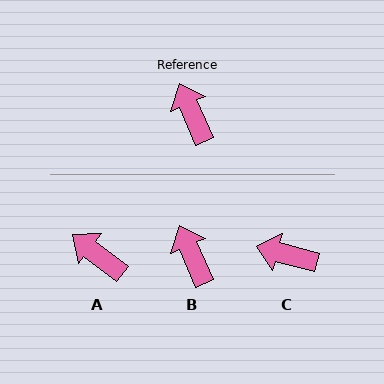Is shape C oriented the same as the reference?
No, it is off by about 52 degrees.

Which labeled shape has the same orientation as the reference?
B.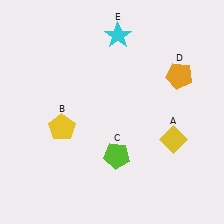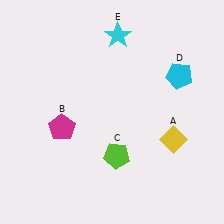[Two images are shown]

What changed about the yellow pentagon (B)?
In Image 1, B is yellow. In Image 2, it changed to magenta.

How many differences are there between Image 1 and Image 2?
There are 2 differences between the two images.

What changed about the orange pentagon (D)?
In Image 1, D is orange. In Image 2, it changed to cyan.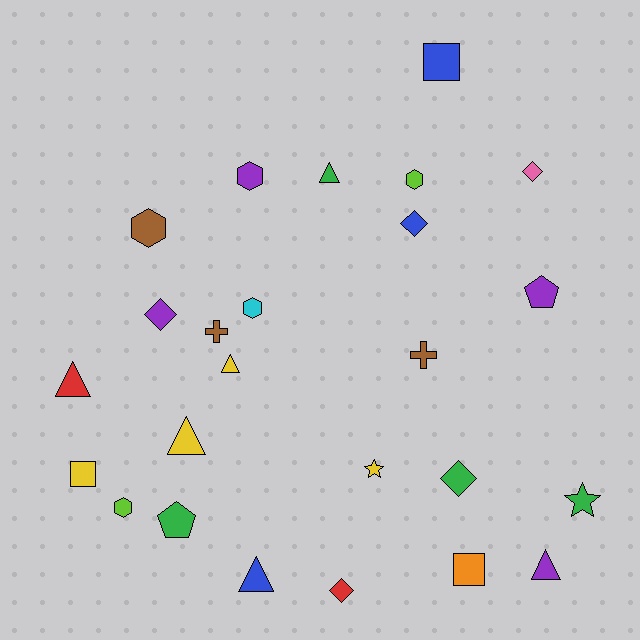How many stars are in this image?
There are 2 stars.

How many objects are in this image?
There are 25 objects.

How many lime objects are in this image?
There are 2 lime objects.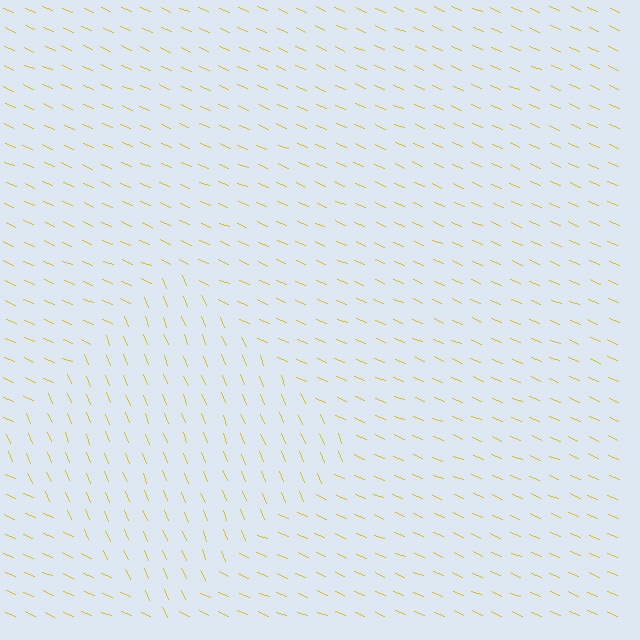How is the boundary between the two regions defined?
The boundary is defined purely by a change in line orientation (approximately 45 degrees difference). All lines are the same color and thickness.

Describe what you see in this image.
The image is filled with small yellow line segments. A diamond region in the image has lines oriented differently from the surrounding lines, creating a visible texture boundary.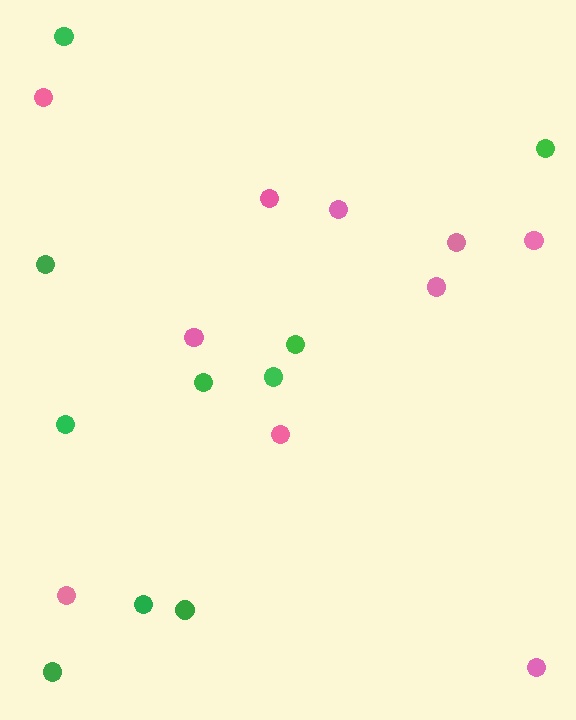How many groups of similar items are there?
There are 2 groups: one group of pink circles (10) and one group of green circles (10).